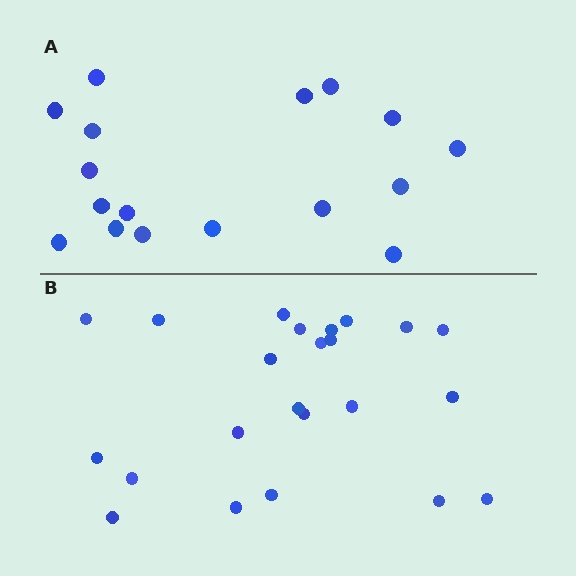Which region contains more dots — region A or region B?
Region B (the bottom region) has more dots.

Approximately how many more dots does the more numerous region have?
Region B has about 6 more dots than region A.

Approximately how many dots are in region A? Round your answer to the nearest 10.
About 20 dots. (The exact count is 17, which rounds to 20.)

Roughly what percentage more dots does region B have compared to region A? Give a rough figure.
About 35% more.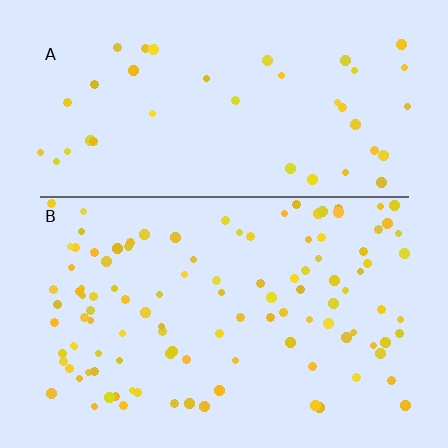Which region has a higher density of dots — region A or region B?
B (the bottom).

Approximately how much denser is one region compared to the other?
Approximately 2.6× — region B over region A.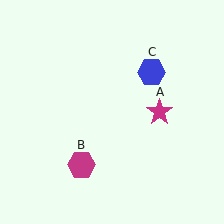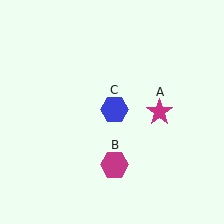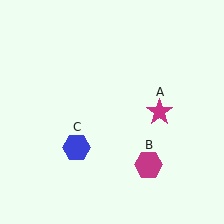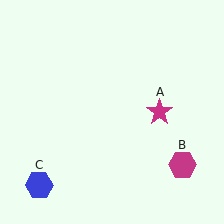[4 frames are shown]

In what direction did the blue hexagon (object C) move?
The blue hexagon (object C) moved down and to the left.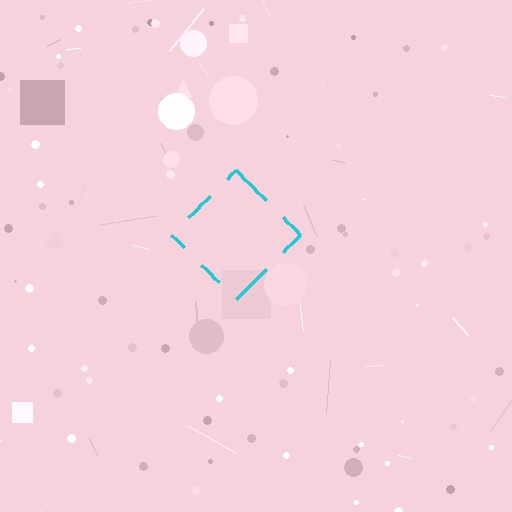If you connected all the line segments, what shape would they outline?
They would outline a diamond.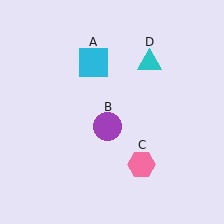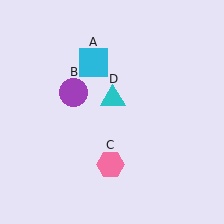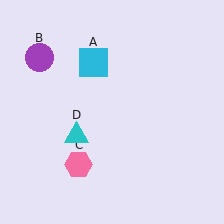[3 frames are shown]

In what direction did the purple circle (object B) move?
The purple circle (object B) moved up and to the left.